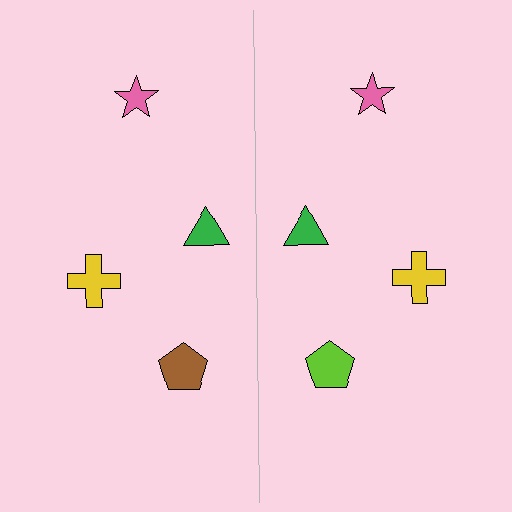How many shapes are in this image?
There are 8 shapes in this image.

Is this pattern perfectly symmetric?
No, the pattern is not perfectly symmetric. The lime pentagon on the right side breaks the symmetry — its mirror counterpart is brown.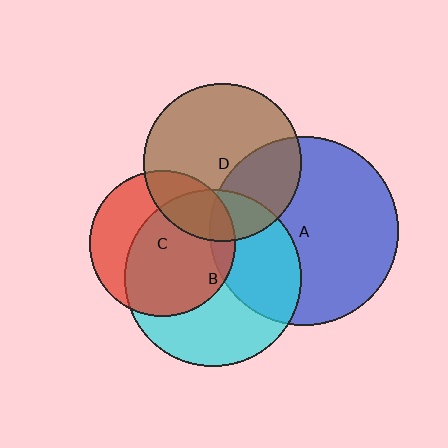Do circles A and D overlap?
Yes.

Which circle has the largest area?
Circle A (blue).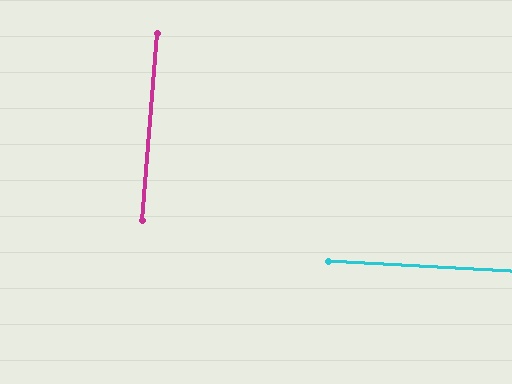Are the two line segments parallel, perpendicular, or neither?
Perpendicular — they meet at approximately 89°.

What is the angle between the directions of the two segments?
Approximately 89 degrees.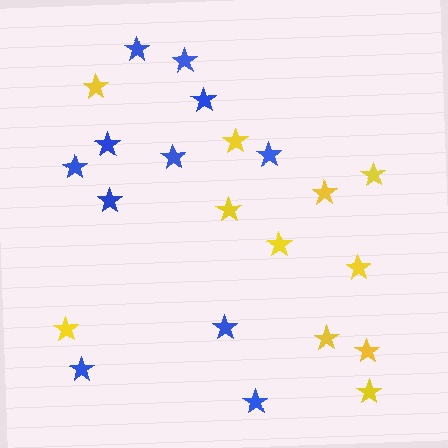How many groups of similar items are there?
There are 2 groups: one group of yellow stars (11) and one group of blue stars (11).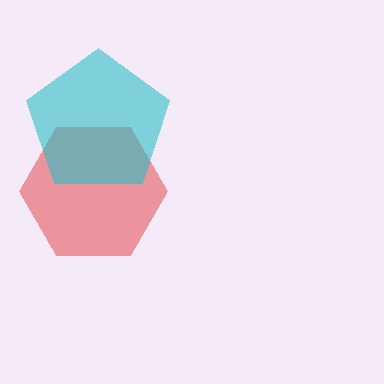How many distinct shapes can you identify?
There are 2 distinct shapes: a red hexagon, a cyan pentagon.